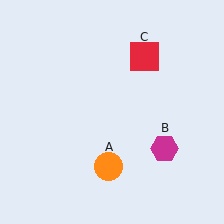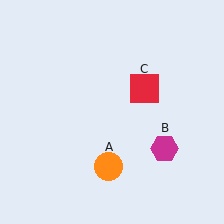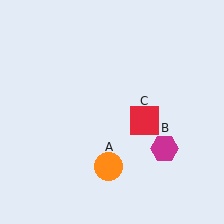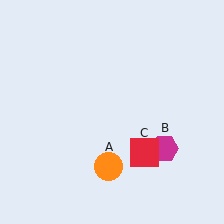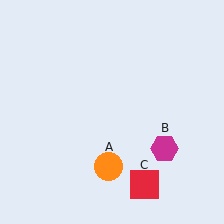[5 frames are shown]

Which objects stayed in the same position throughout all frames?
Orange circle (object A) and magenta hexagon (object B) remained stationary.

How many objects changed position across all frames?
1 object changed position: red square (object C).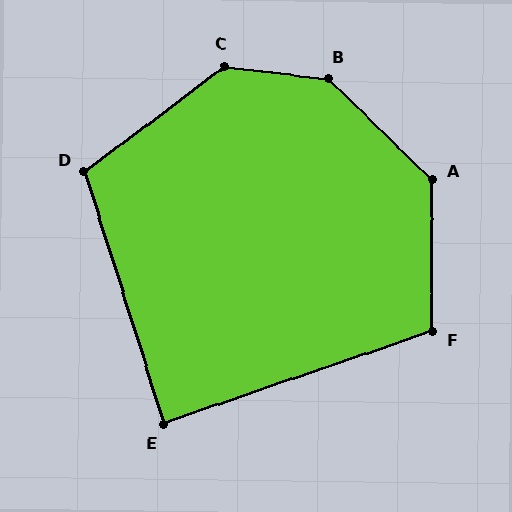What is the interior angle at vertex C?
Approximately 137 degrees (obtuse).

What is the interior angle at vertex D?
Approximately 109 degrees (obtuse).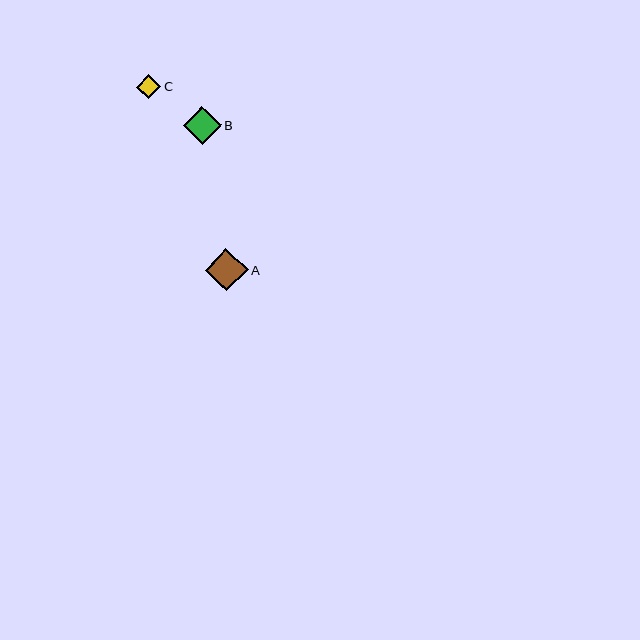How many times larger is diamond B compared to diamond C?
Diamond B is approximately 1.6 times the size of diamond C.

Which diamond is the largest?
Diamond A is the largest with a size of approximately 42 pixels.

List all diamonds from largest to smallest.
From largest to smallest: A, B, C.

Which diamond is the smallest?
Diamond C is the smallest with a size of approximately 24 pixels.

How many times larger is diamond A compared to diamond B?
Diamond A is approximately 1.1 times the size of diamond B.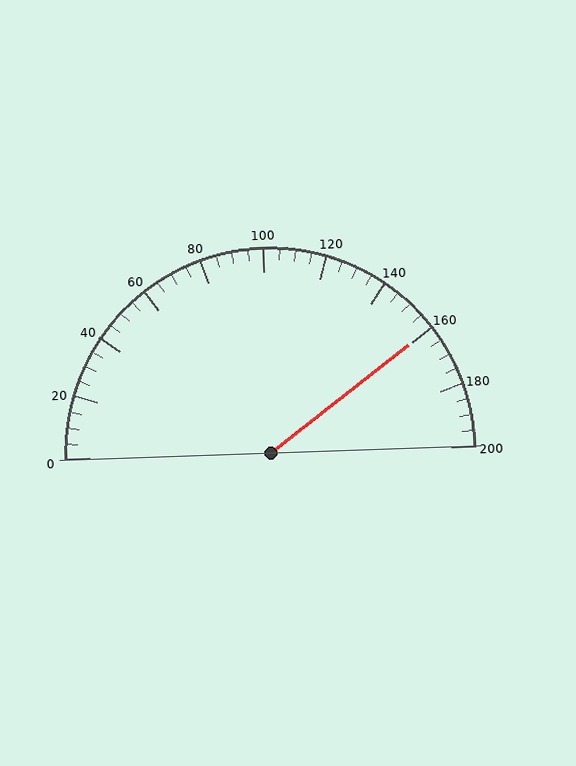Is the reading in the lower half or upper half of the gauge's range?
The reading is in the upper half of the range (0 to 200).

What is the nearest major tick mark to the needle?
The nearest major tick mark is 160.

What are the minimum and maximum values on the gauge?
The gauge ranges from 0 to 200.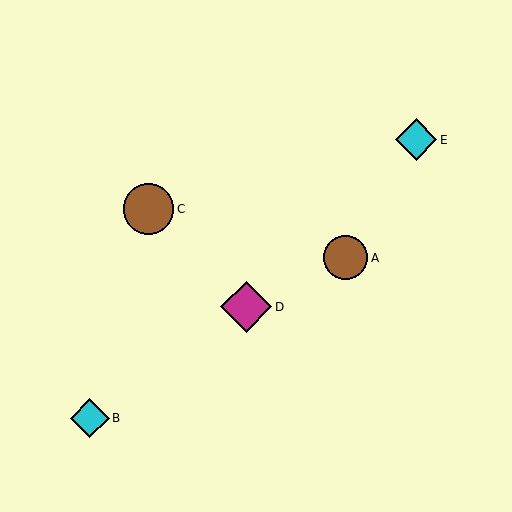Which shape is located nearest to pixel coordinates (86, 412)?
The cyan diamond (labeled B) at (90, 418) is nearest to that location.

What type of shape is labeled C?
Shape C is a brown circle.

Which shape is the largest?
The magenta diamond (labeled D) is the largest.